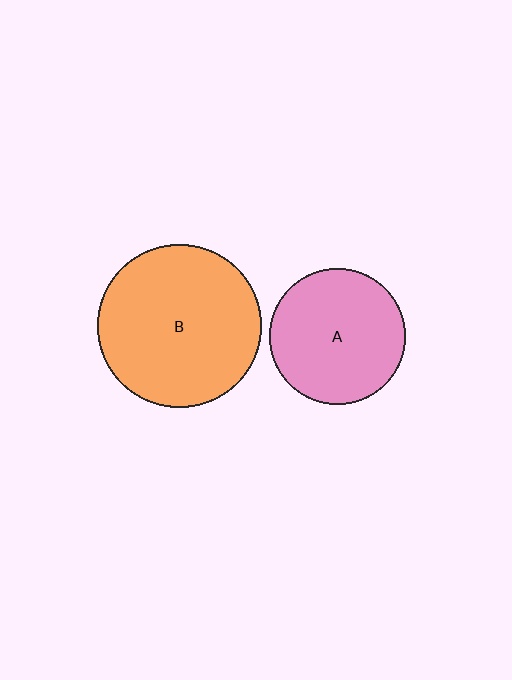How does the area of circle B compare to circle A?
Approximately 1.4 times.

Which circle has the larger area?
Circle B (orange).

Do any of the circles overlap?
No, none of the circles overlap.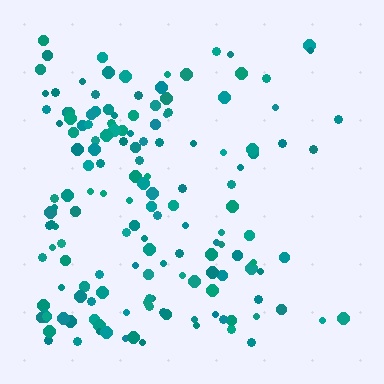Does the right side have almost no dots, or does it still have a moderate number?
Still a moderate number, just noticeably fewer than the left.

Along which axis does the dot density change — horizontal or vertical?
Horizontal.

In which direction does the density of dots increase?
From right to left, with the left side densest.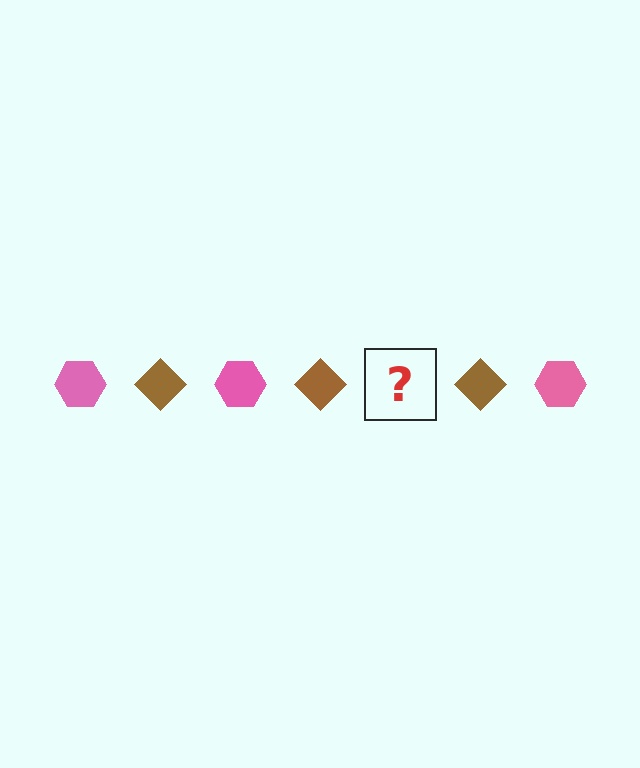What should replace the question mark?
The question mark should be replaced with a pink hexagon.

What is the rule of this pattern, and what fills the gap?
The rule is that the pattern alternates between pink hexagon and brown diamond. The gap should be filled with a pink hexagon.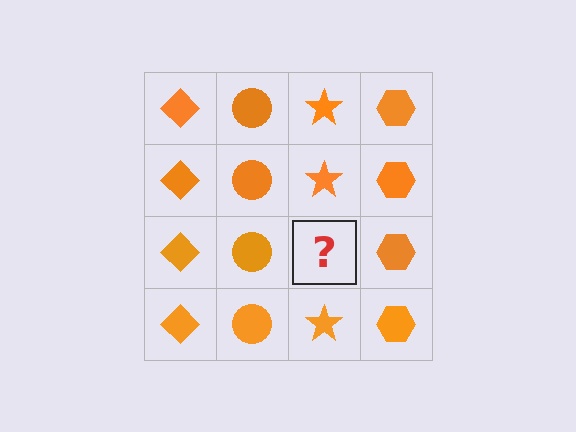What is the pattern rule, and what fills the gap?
The rule is that each column has a consistent shape. The gap should be filled with an orange star.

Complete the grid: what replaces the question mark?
The question mark should be replaced with an orange star.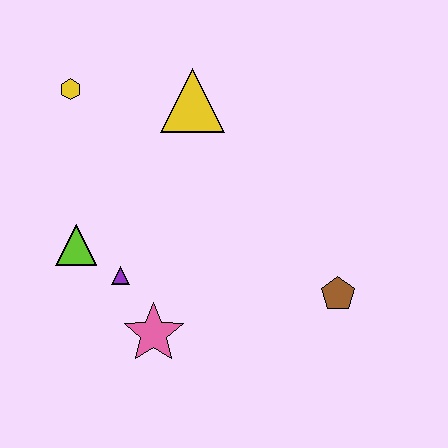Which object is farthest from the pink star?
The yellow hexagon is farthest from the pink star.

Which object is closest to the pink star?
The purple triangle is closest to the pink star.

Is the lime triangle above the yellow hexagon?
No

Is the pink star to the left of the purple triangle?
No